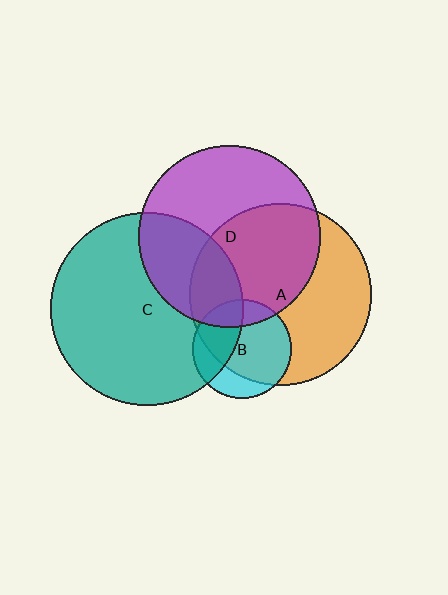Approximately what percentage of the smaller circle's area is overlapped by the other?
Approximately 50%.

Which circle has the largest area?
Circle C (teal).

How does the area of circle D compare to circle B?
Approximately 3.4 times.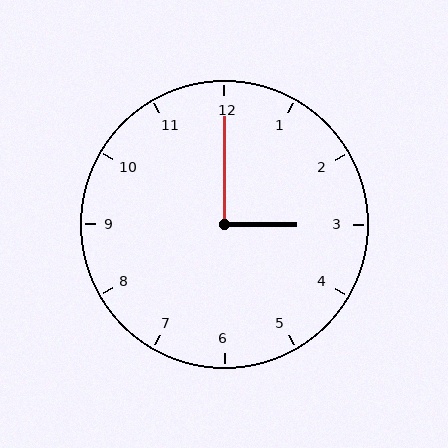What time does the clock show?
3:00.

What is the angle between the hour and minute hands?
Approximately 90 degrees.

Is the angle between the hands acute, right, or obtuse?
It is right.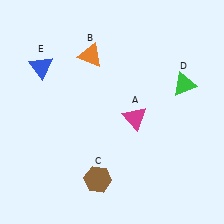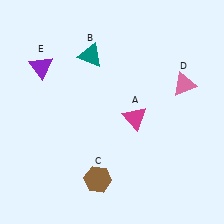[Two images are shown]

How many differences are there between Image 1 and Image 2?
There are 3 differences between the two images.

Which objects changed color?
B changed from orange to teal. D changed from green to pink. E changed from blue to purple.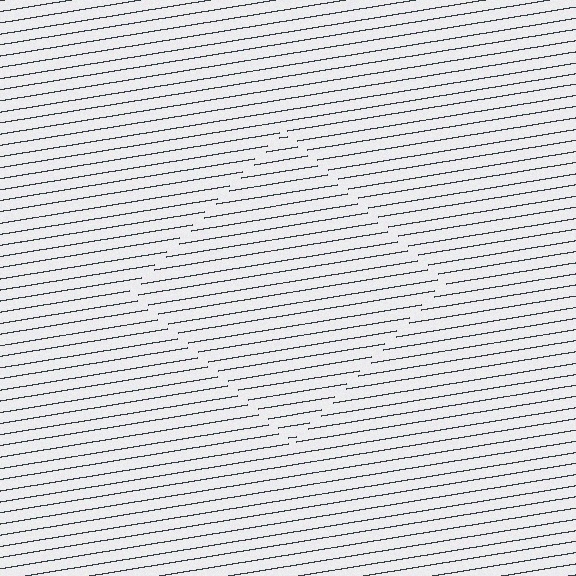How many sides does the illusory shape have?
4 sides — the line-ends trace a square.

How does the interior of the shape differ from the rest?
The interior of the shape contains the same grating, shifted by half a period — the contour is defined by the phase discontinuity where line-ends from the inner and outer gratings abut.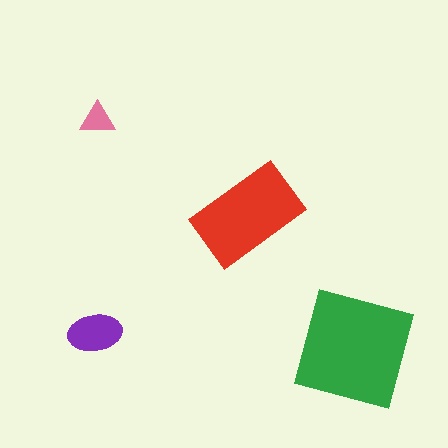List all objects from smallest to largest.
The pink triangle, the purple ellipse, the red rectangle, the green square.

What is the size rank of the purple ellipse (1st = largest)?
3rd.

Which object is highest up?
The pink triangle is topmost.